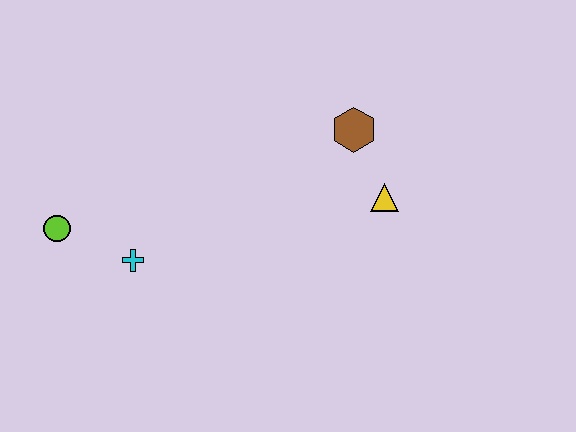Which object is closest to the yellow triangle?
The brown hexagon is closest to the yellow triangle.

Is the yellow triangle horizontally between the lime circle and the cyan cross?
No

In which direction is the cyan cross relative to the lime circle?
The cyan cross is to the right of the lime circle.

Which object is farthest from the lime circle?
The yellow triangle is farthest from the lime circle.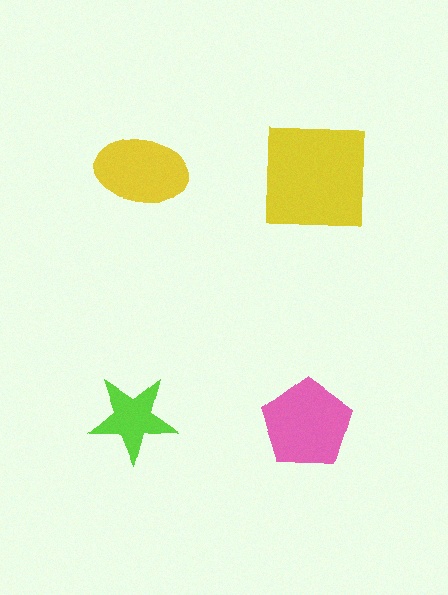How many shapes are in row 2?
2 shapes.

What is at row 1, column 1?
A yellow ellipse.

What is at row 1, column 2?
A yellow square.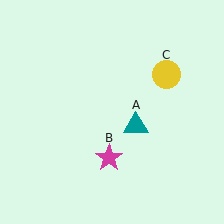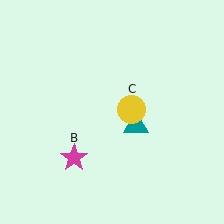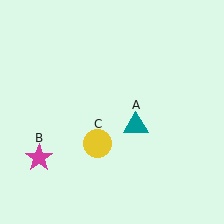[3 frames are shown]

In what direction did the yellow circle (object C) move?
The yellow circle (object C) moved down and to the left.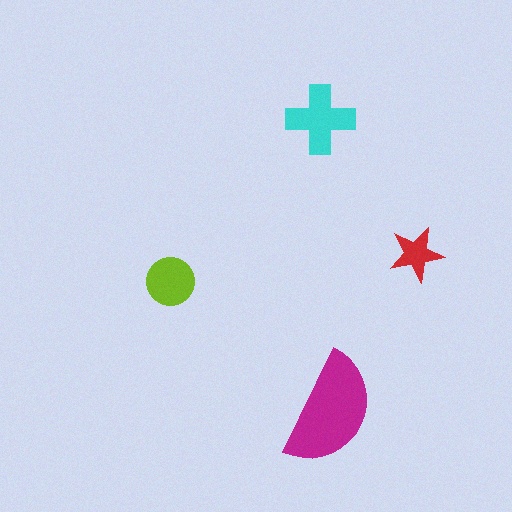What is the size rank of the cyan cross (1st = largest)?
2nd.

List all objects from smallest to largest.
The red star, the lime circle, the cyan cross, the magenta semicircle.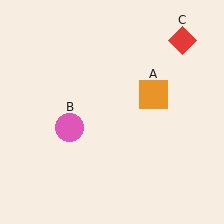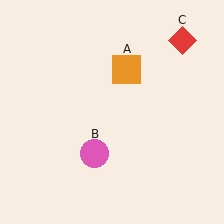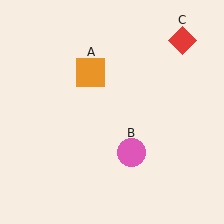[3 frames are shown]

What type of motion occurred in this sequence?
The orange square (object A), pink circle (object B) rotated counterclockwise around the center of the scene.